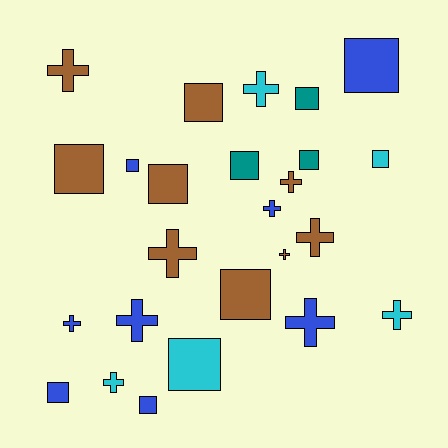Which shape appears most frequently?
Square, with 13 objects.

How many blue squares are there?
There are 4 blue squares.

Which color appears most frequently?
Brown, with 9 objects.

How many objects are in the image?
There are 25 objects.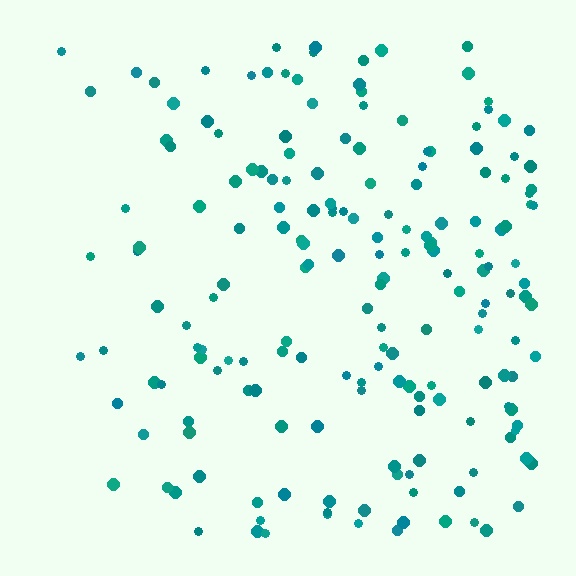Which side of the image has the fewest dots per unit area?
The left.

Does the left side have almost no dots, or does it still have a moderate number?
Still a moderate number, just noticeably fewer than the right.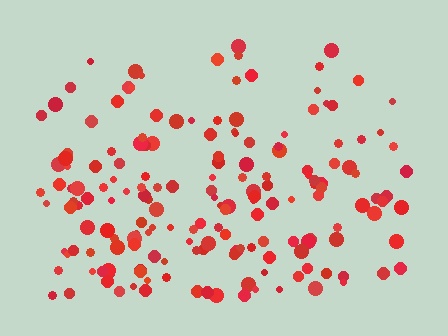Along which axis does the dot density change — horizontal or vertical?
Vertical.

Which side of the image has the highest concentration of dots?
The bottom.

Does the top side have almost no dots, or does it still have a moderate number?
Still a moderate number, just noticeably fewer than the bottom.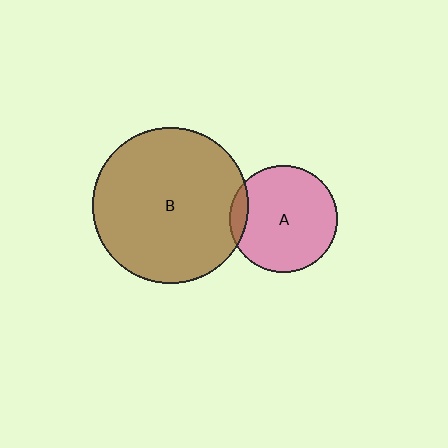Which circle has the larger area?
Circle B (brown).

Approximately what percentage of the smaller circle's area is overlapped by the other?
Approximately 10%.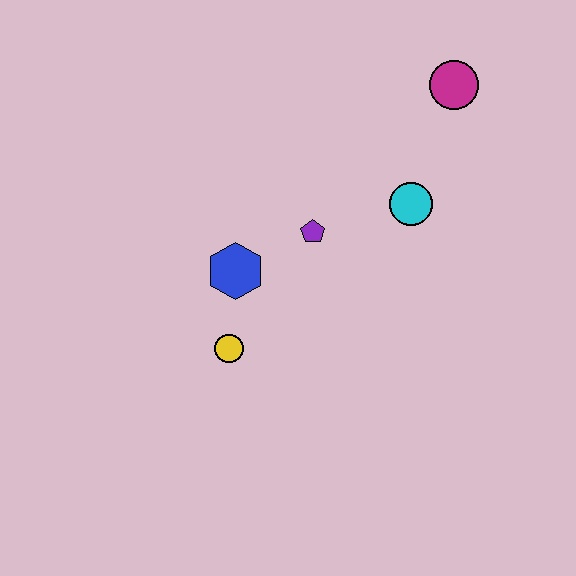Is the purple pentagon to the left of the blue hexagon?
No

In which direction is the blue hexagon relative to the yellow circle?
The blue hexagon is above the yellow circle.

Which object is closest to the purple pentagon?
The blue hexagon is closest to the purple pentagon.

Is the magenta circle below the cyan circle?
No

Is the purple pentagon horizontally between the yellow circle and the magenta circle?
Yes